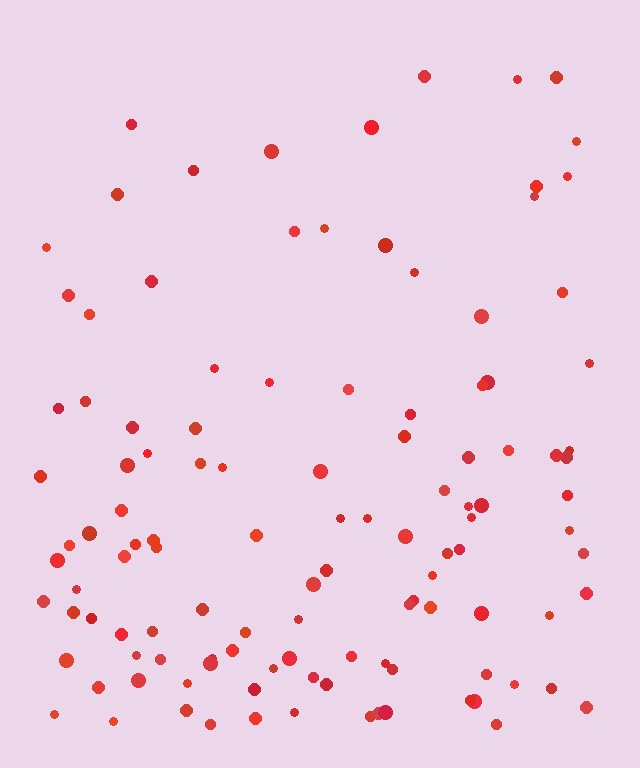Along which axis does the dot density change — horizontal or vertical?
Vertical.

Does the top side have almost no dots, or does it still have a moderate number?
Still a moderate number, just noticeably fewer than the bottom.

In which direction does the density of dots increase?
From top to bottom, with the bottom side densest.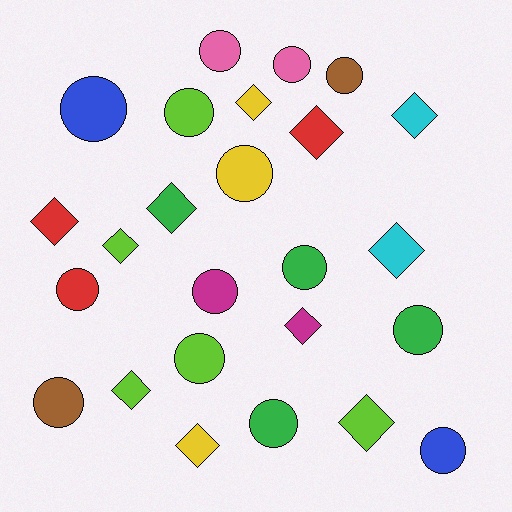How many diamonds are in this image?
There are 11 diamonds.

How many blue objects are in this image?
There are 2 blue objects.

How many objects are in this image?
There are 25 objects.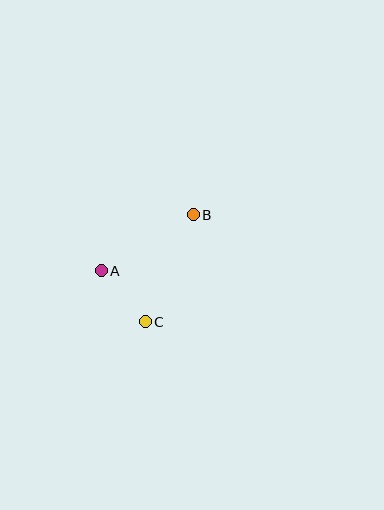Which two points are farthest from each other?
Points B and C are farthest from each other.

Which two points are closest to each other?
Points A and C are closest to each other.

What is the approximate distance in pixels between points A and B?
The distance between A and B is approximately 108 pixels.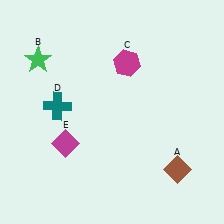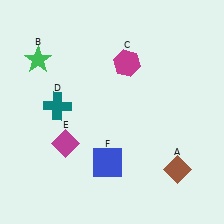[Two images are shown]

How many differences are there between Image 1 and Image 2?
There is 1 difference between the two images.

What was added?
A blue square (F) was added in Image 2.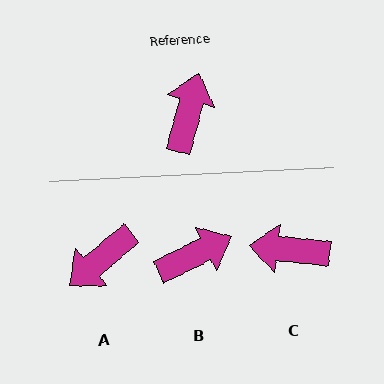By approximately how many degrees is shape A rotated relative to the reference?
Approximately 145 degrees counter-clockwise.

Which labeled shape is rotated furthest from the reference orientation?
A, about 145 degrees away.